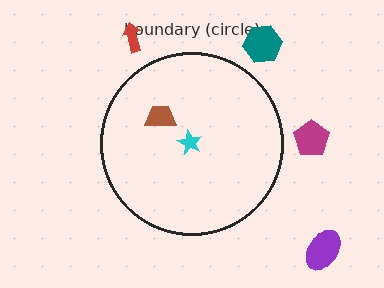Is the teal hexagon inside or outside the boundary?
Outside.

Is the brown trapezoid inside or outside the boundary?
Inside.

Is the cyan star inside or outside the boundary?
Inside.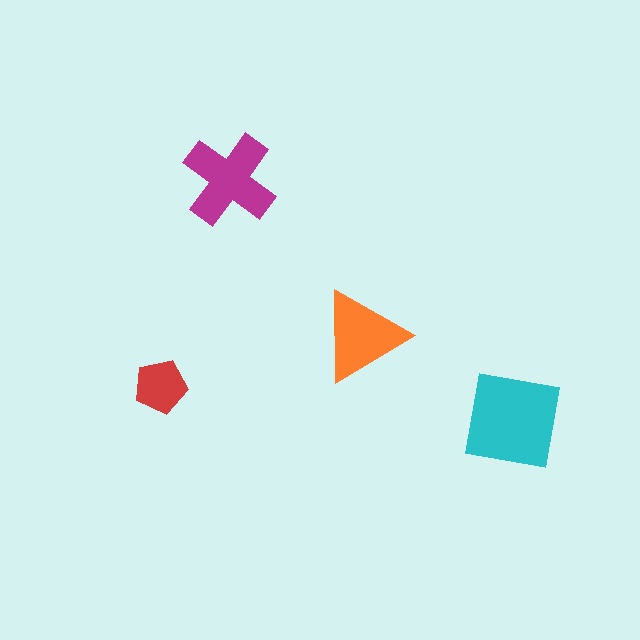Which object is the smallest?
The red pentagon.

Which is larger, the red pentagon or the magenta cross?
The magenta cross.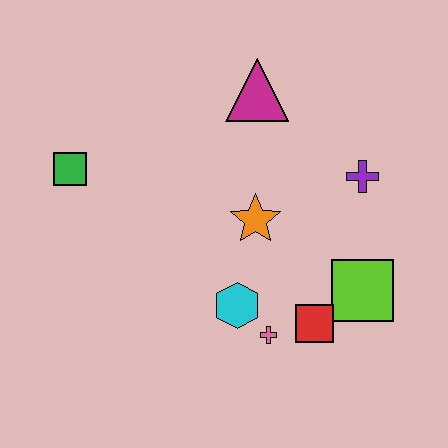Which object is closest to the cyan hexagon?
The pink cross is closest to the cyan hexagon.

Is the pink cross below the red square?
Yes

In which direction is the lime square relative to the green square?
The lime square is to the right of the green square.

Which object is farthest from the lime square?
The green square is farthest from the lime square.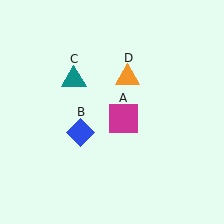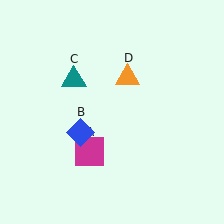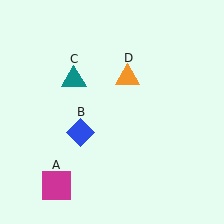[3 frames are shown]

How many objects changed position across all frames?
1 object changed position: magenta square (object A).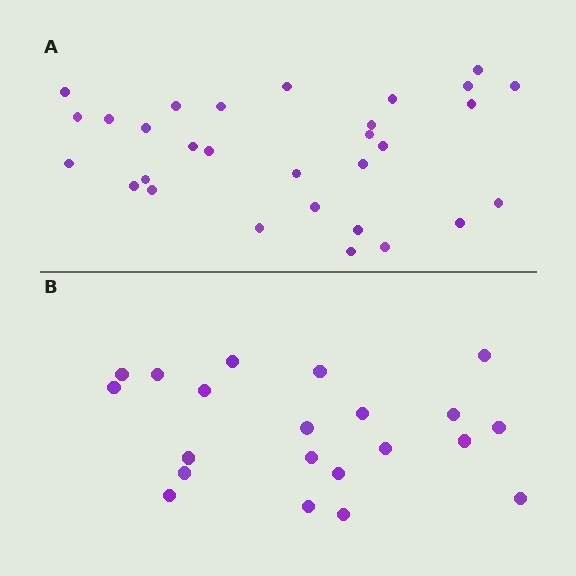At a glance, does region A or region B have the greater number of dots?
Region A (the top region) has more dots.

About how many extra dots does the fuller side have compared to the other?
Region A has roughly 8 or so more dots than region B.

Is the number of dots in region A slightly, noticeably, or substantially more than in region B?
Region A has noticeably more, but not dramatically so. The ratio is roughly 1.4 to 1.